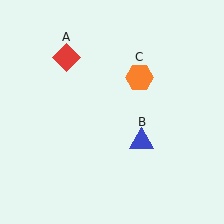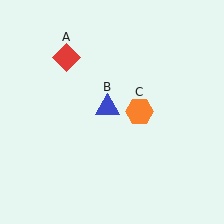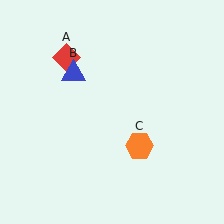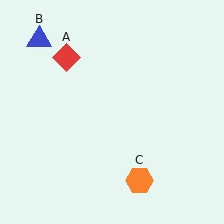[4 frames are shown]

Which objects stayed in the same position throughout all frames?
Red diamond (object A) remained stationary.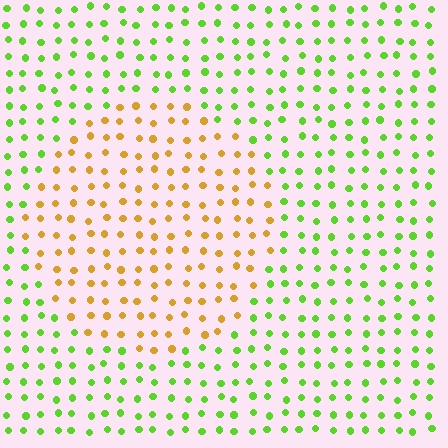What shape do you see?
I see a circle.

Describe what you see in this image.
The image is filled with small lime elements in a uniform arrangement. A circle-shaped region is visible where the elements are tinted to a slightly different hue, forming a subtle color boundary.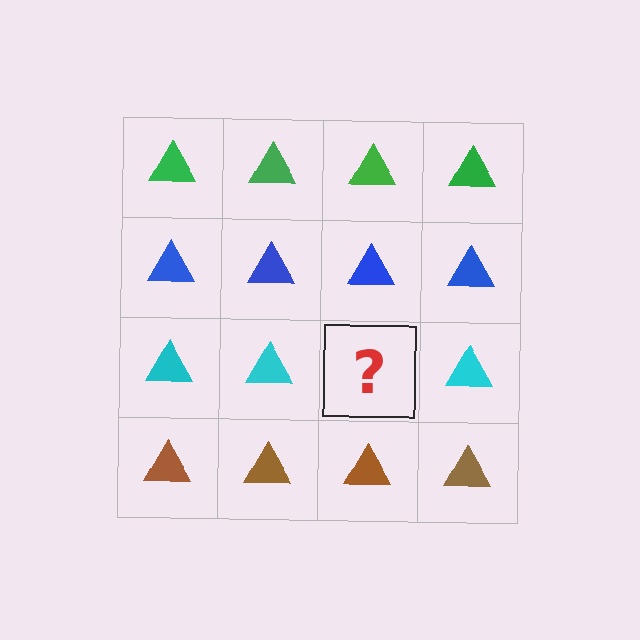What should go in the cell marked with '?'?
The missing cell should contain a cyan triangle.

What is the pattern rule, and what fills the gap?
The rule is that each row has a consistent color. The gap should be filled with a cyan triangle.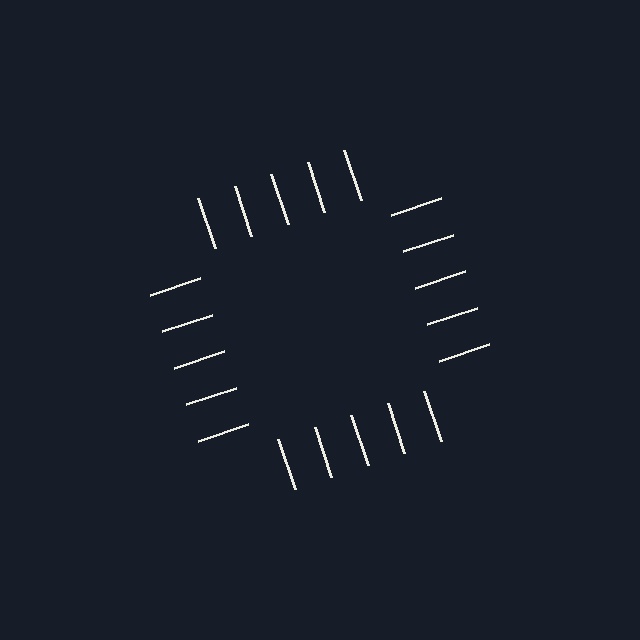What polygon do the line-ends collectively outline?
An illusory square — the line segments terminate on its edges but no continuous stroke is drawn.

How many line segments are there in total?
20 — 5 along each of the 4 edges.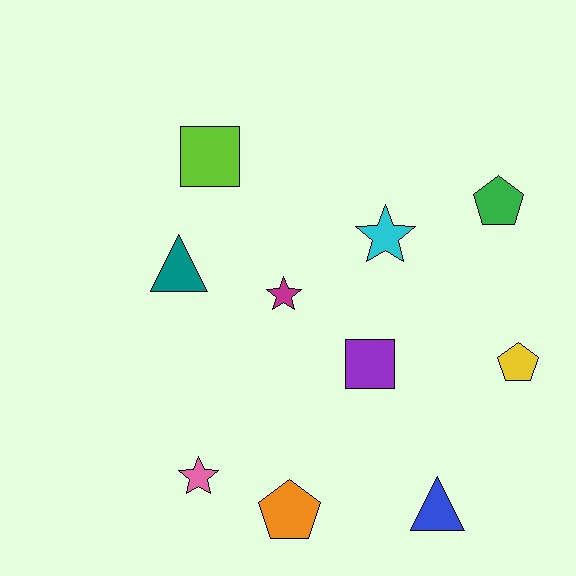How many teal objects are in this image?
There is 1 teal object.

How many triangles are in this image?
There are 2 triangles.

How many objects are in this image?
There are 10 objects.